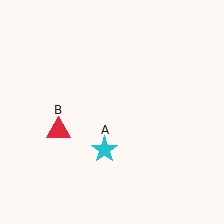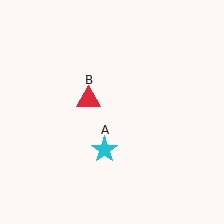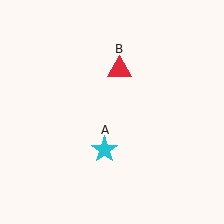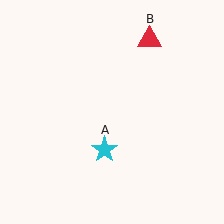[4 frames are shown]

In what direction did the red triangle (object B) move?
The red triangle (object B) moved up and to the right.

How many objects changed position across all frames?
1 object changed position: red triangle (object B).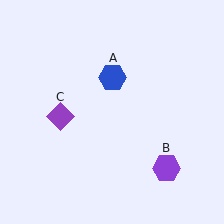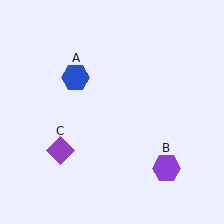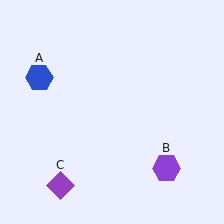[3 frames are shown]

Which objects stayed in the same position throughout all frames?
Purple hexagon (object B) remained stationary.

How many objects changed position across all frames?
2 objects changed position: blue hexagon (object A), purple diamond (object C).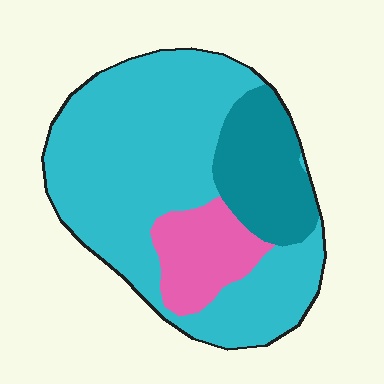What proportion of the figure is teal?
Teal takes up about one fifth (1/5) of the figure.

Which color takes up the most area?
Cyan, at roughly 65%.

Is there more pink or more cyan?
Cyan.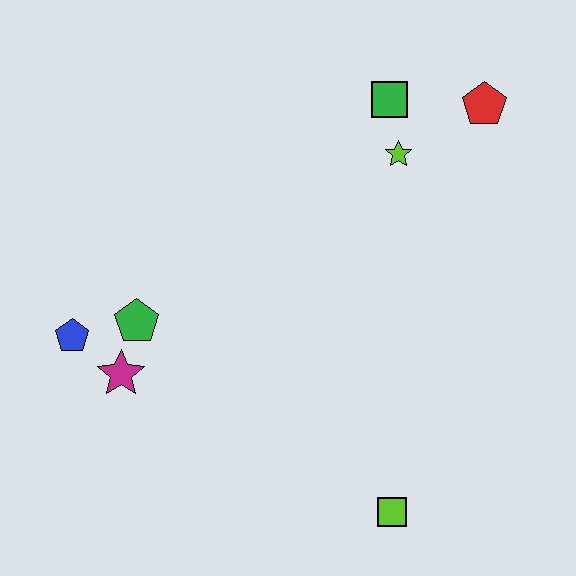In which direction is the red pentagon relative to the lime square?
The red pentagon is above the lime square.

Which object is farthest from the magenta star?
The red pentagon is farthest from the magenta star.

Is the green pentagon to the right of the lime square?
No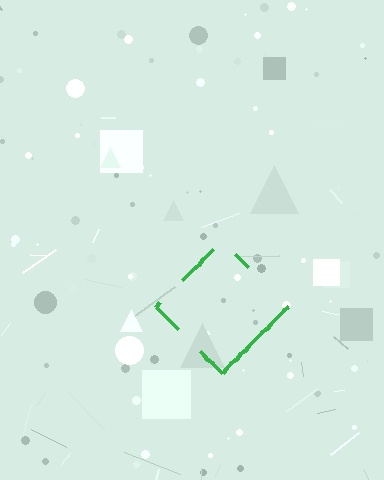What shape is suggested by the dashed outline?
The dashed outline suggests a diamond.